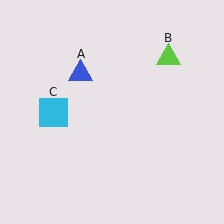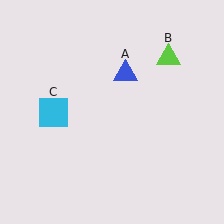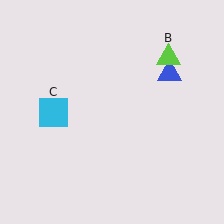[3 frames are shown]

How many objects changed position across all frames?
1 object changed position: blue triangle (object A).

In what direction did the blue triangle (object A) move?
The blue triangle (object A) moved right.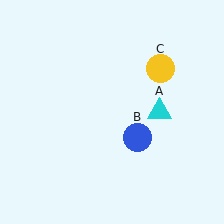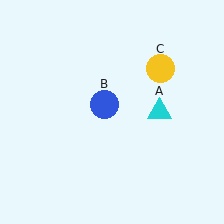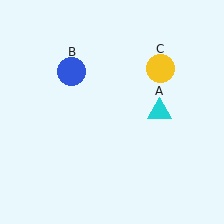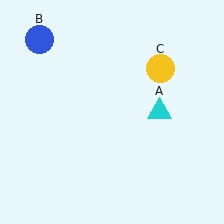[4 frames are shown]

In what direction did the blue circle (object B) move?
The blue circle (object B) moved up and to the left.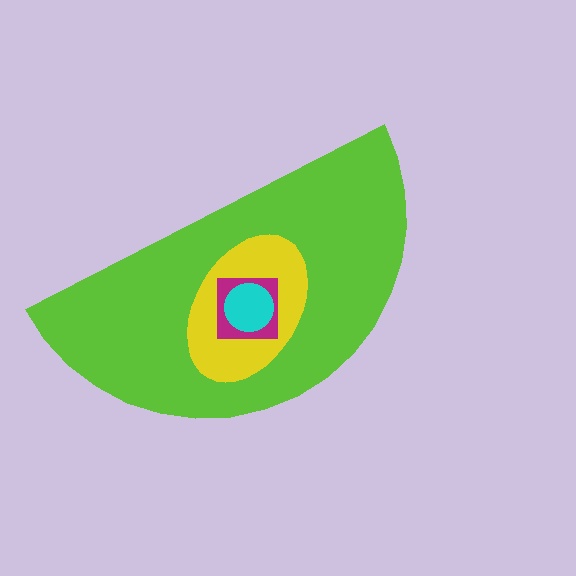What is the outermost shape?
The lime semicircle.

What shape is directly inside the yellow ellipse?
The magenta square.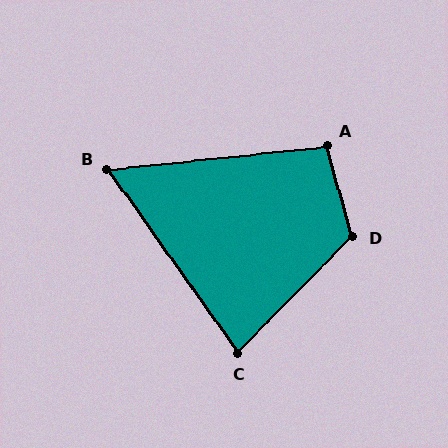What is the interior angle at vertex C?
Approximately 80 degrees (acute).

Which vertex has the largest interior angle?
D, at approximately 119 degrees.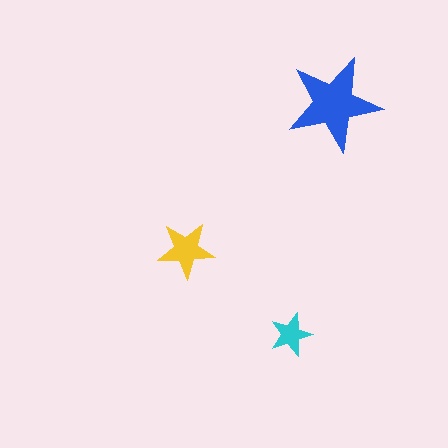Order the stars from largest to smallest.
the blue one, the yellow one, the cyan one.